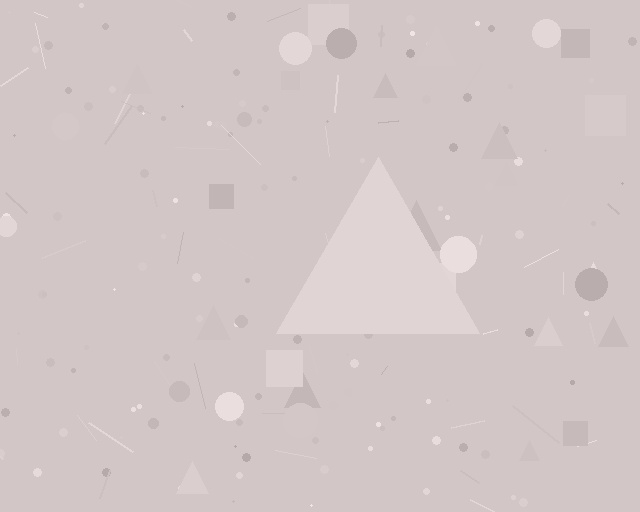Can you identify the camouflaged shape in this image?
The camouflaged shape is a triangle.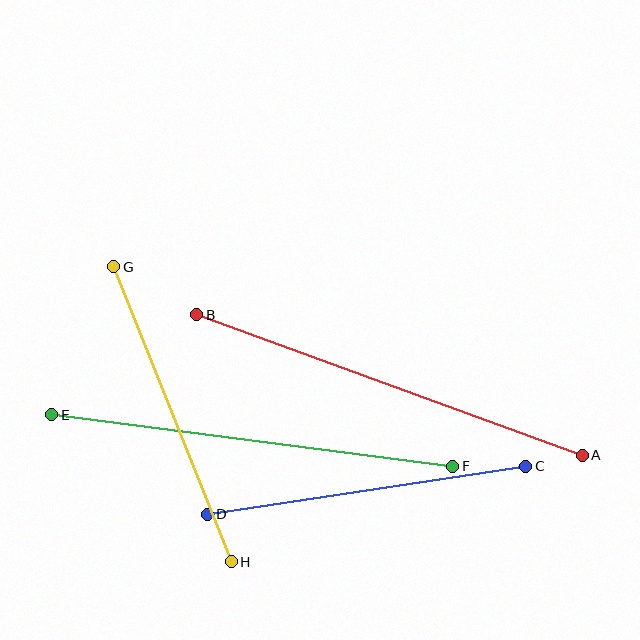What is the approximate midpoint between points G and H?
The midpoint is at approximately (173, 414) pixels.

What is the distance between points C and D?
The distance is approximately 322 pixels.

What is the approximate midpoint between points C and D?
The midpoint is at approximately (367, 490) pixels.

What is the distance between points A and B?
The distance is approximately 410 pixels.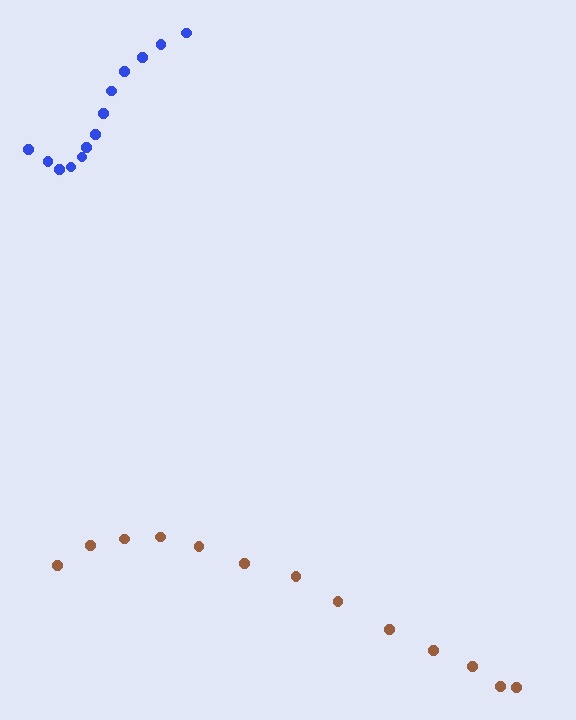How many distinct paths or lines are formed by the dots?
There are 2 distinct paths.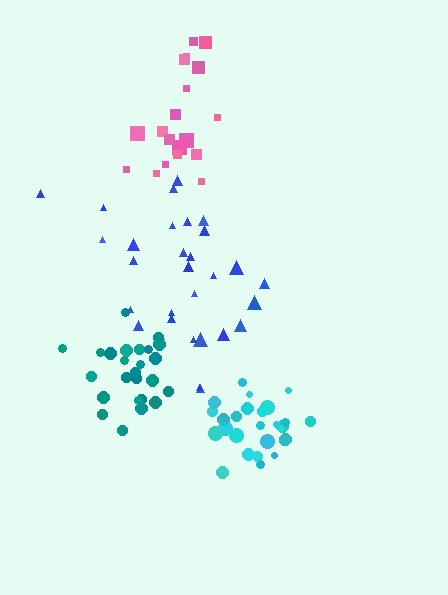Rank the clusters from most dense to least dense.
cyan, teal, blue, pink.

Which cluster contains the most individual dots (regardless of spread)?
Blue (30).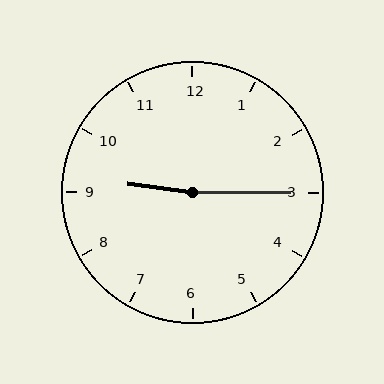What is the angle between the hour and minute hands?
Approximately 172 degrees.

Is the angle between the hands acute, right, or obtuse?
It is obtuse.